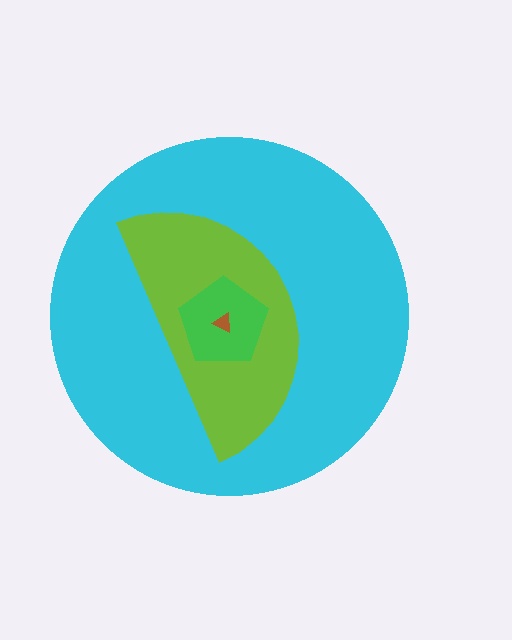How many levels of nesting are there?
4.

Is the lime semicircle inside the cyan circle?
Yes.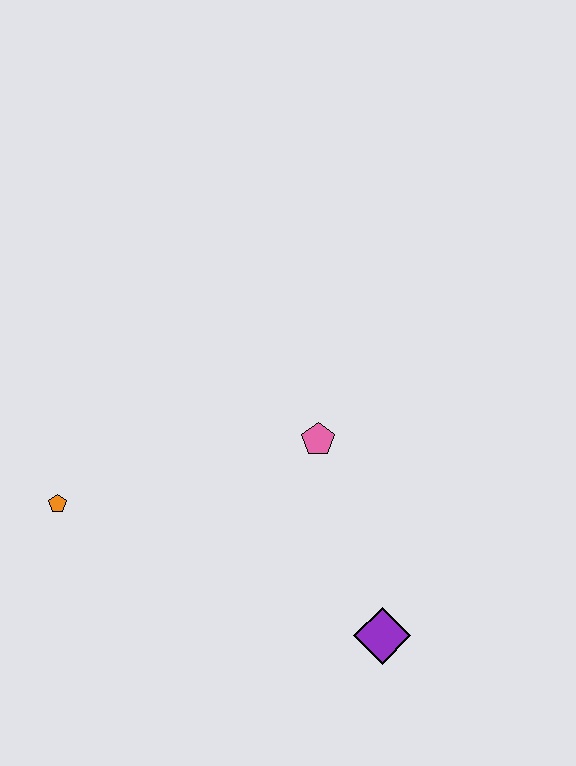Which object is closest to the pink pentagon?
The purple diamond is closest to the pink pentagon.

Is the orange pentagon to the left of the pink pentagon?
Yes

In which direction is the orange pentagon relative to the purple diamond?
The orange pentagon is to the left of the purple diamond.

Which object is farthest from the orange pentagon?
The purple diamond is farthest from the orange pentagon.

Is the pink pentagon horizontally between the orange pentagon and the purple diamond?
Yes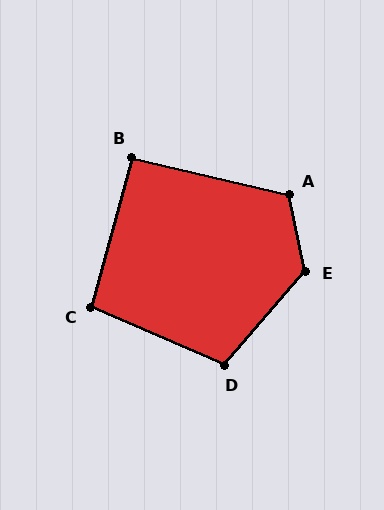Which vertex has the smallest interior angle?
B, at approximately 92 degrees.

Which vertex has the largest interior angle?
E, at approximately 127 degrees.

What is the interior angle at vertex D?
Approximately 108 degrees (obtuse).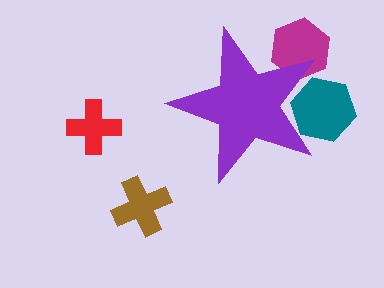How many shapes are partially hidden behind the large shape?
2 shapes are partially hidden.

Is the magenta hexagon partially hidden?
Yes, the magenta hexagon is partially hidden behind the purple star.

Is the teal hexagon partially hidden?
Yes, the teal hexagon is partially hidden behind the purple star.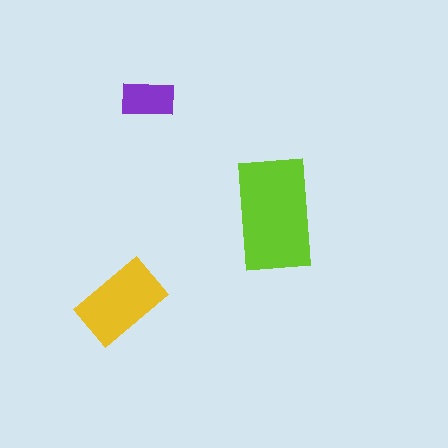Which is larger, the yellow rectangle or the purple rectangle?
The yellow one.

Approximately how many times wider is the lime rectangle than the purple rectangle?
About 2 times wider.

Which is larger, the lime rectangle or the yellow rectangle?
The lime one.